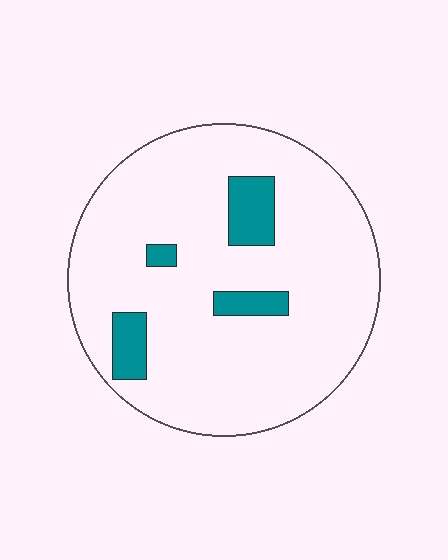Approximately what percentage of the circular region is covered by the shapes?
Approximately 10%.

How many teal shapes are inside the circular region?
4.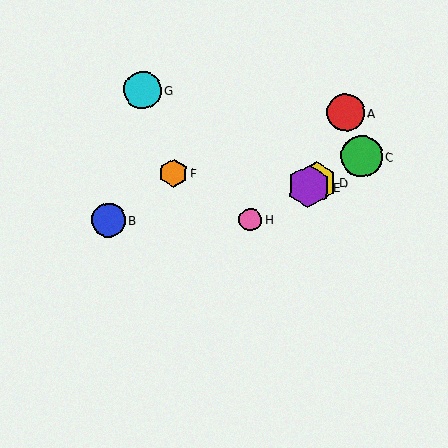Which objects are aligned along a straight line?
Objects C, D, E, H are aligned along a straight line.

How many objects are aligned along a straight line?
4 objects (C, D, E, H) are aligned along a straight line.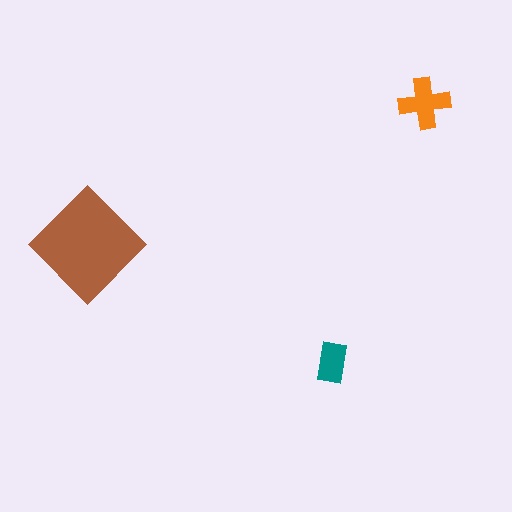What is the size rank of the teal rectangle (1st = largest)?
3rd.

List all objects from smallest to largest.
The teal rectangle, the orange cross, the brown diamond.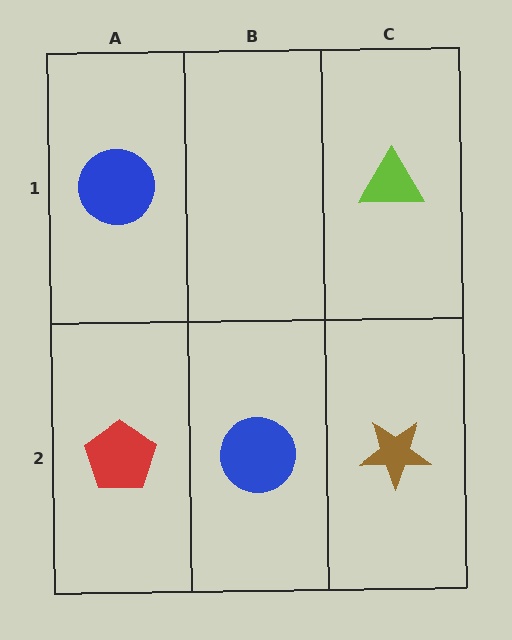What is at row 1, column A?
A blue circle.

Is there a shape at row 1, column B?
No, that cell is empty.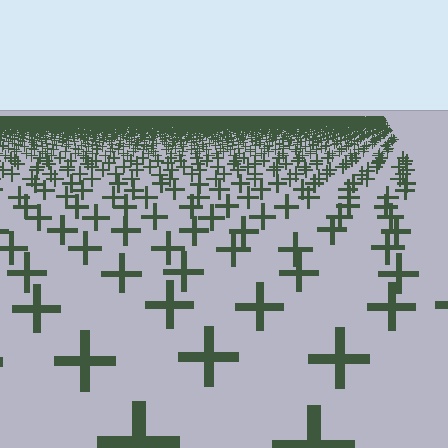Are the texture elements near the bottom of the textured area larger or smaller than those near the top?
Larger. Near the bottom, elements are closer to the viewer and appear at a bigger on-screen size.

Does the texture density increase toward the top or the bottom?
Density increases toward the top.